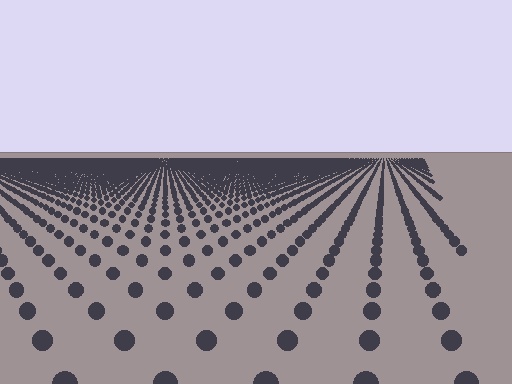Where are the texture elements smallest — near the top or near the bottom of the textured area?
Near the top.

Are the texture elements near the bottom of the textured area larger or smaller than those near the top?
Larger. Near the bottom, elements are closer to the viewer and appear at a bigger on-screen size.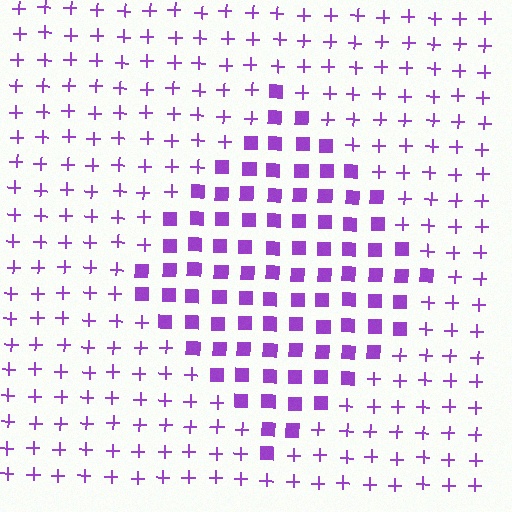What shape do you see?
I see a diamond.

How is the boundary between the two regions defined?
The boundary is defined by a change in element shape: squares inside vs. plus signs outside. All elements share the same color and spacing.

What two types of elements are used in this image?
The image uses squares inside the diamond region and plus signs outside it.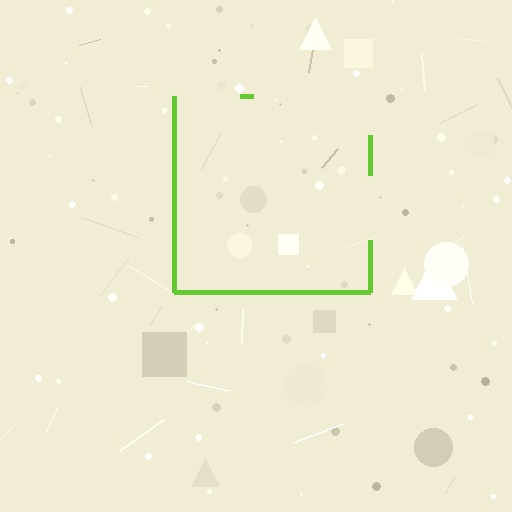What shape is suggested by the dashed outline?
The dashed outline suggests a square.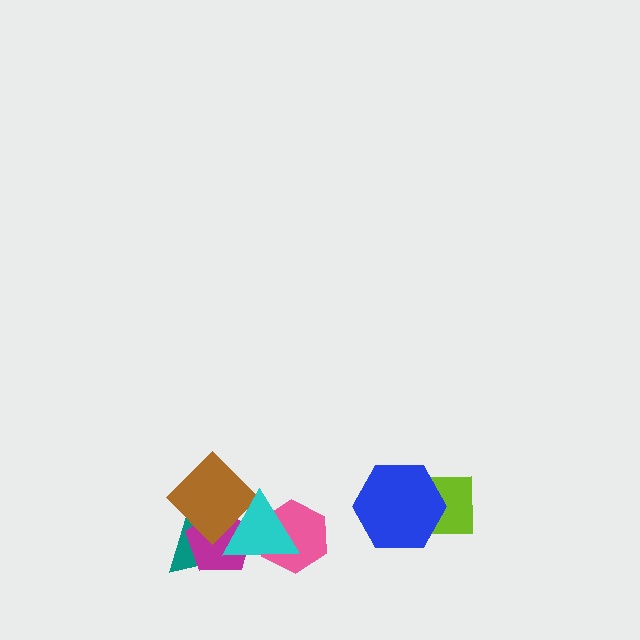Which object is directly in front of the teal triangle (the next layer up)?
The magenta pentagon is directly in front of the teal triangle.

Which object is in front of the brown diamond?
The cyan triangle is in front of the brown diamond.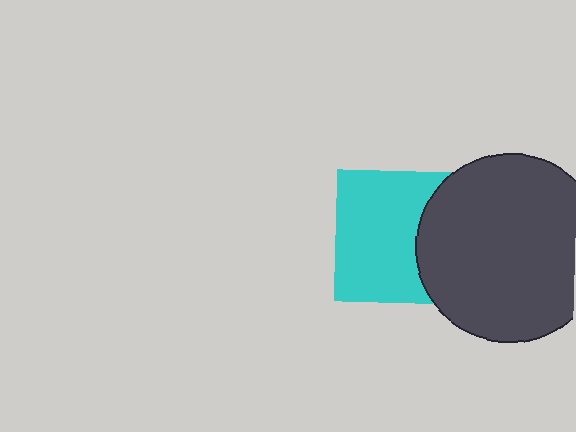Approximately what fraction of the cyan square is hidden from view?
Roughly 32% of the cyan square is hidden behind the dark gray circle.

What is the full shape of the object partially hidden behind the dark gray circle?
The partially hidden object is a cyan square.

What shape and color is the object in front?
The object in front is a dark gray circle.